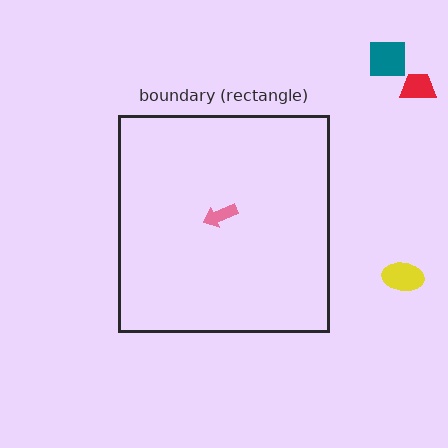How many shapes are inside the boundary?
1 inside, 3 outside.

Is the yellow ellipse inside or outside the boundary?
Outside.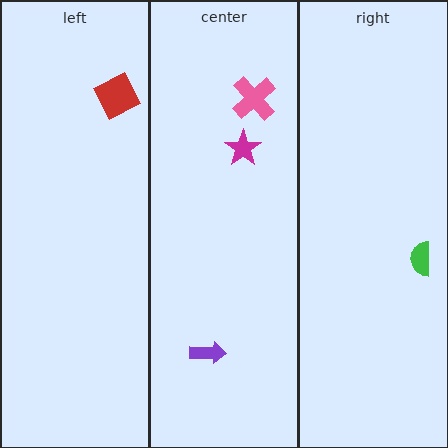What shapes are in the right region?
The green semicircle.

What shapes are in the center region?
The pink cross, the magenta star, the purple arrow.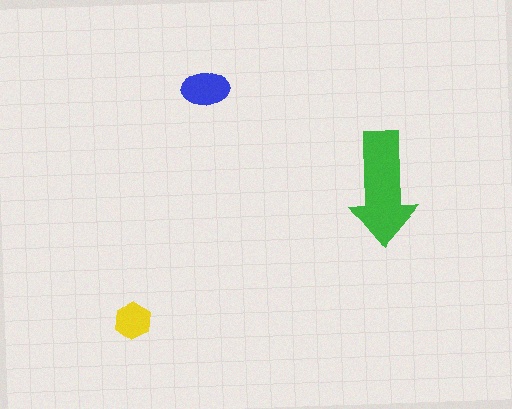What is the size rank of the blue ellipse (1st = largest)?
2nd.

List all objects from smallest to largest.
The yellow hexagon, the blue ellipse, the green arrow.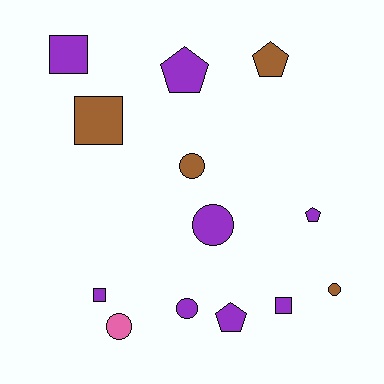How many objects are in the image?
There are 13 objects.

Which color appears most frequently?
Purple, with 8 objects.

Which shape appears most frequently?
Circle, with 5 objects.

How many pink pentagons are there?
There are no pink pentagons.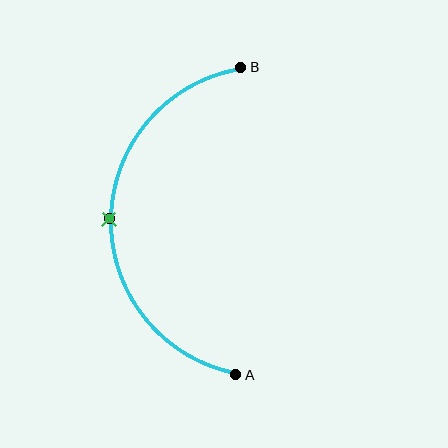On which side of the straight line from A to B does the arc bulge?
The arc bulges to the left of the straight line connecting A and B.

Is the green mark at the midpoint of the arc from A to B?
Yes. The green mark lies on the arc at equal arc-length from both A and B — it is the arc midpoint.